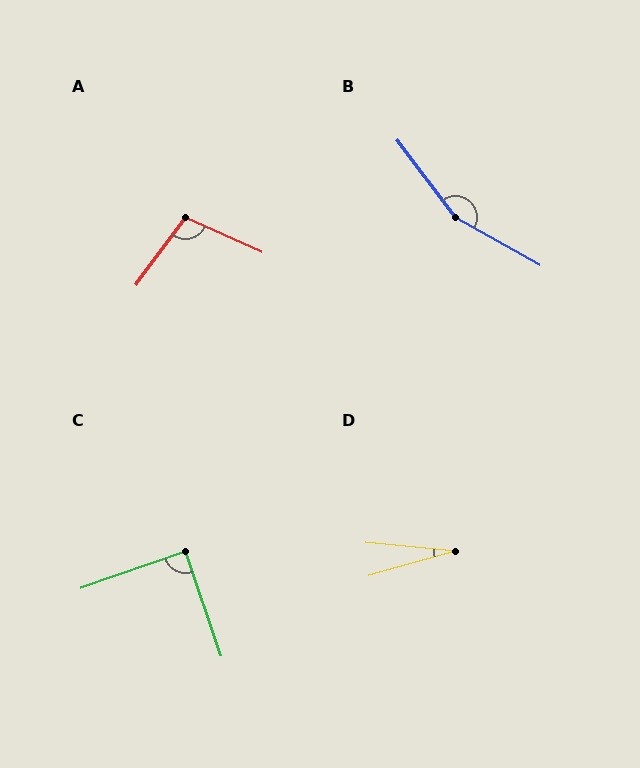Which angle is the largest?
B, at approximately 157 degrees.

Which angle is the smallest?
D, at approximately 21 degrees.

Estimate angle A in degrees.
Approximately 102 degrees.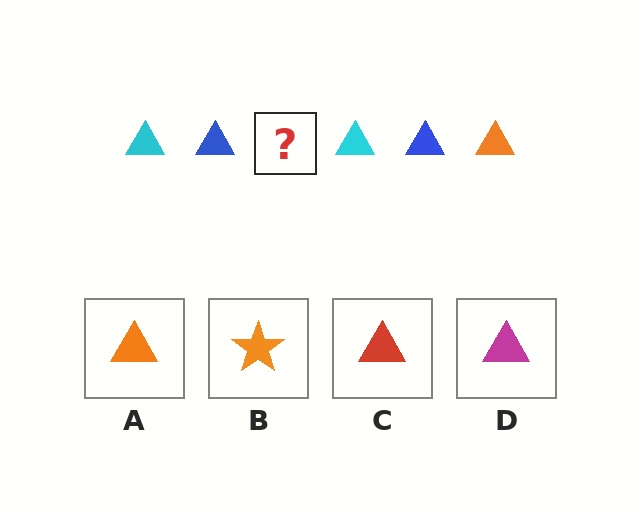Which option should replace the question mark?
Option A.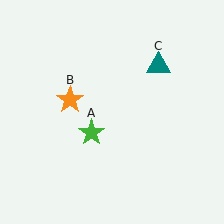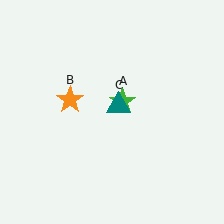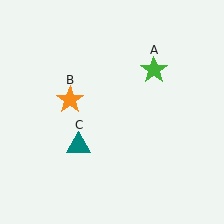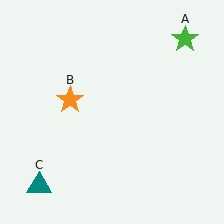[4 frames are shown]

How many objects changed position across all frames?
2 objects changed position: green star (object A), teal triangle (object C).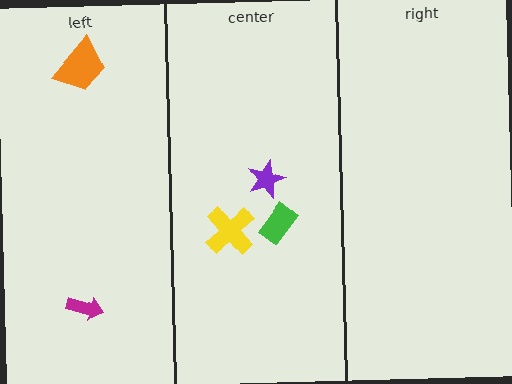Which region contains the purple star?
The center region.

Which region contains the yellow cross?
The center region.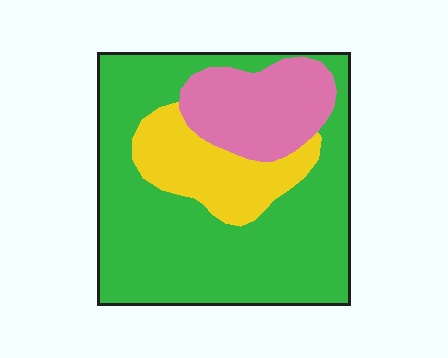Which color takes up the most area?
Green, at roughly 65%.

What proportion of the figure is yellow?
Yellow takes up about one sixth (1/6) of the figure.